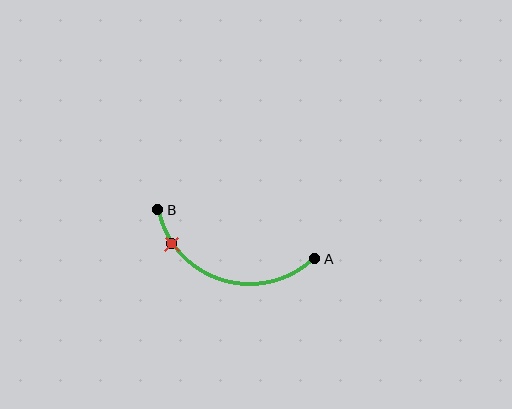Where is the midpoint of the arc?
The arc midpoint is the point on the curve farthest from the straight line joining A and B. It sits below that line.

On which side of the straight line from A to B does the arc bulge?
The arc bulges below the straight line connecting A and B.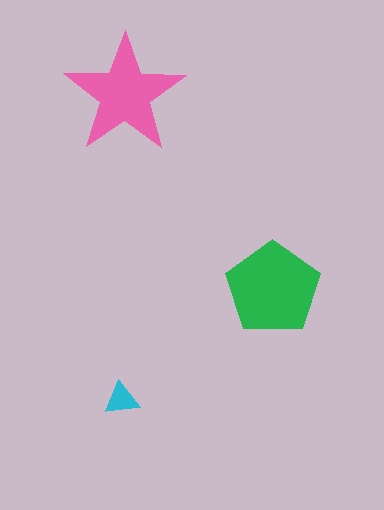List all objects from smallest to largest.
The cyan triangle, the pink star, the green pentagon.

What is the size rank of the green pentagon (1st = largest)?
1st.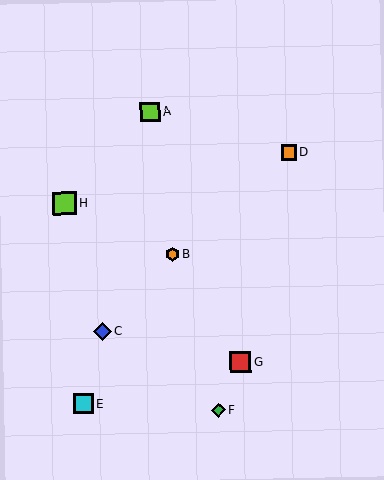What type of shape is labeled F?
Shape F is a green diamond.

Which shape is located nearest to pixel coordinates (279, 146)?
The orange square (labeled D) at (289, 153) is nearest to that location.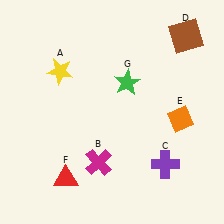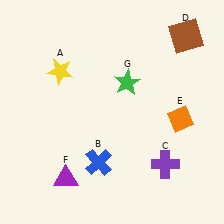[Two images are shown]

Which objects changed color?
B changed from magenta to blue. F changed from red to purple.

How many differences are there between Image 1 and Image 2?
There are 2 differences between the two images.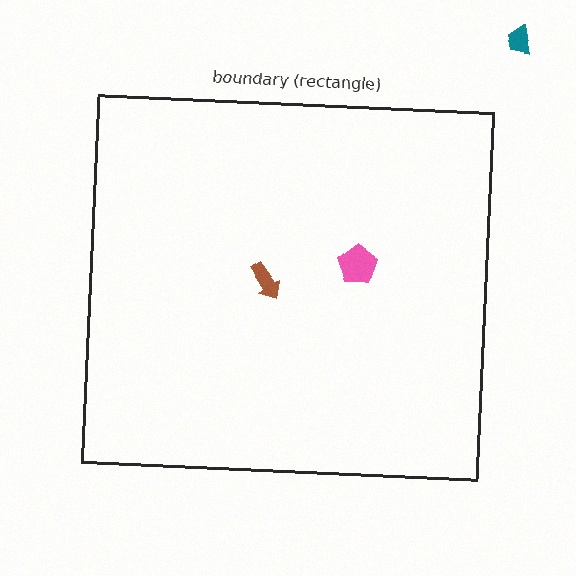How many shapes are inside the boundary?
2 inside, 1 outside.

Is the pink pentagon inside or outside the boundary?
Inside.